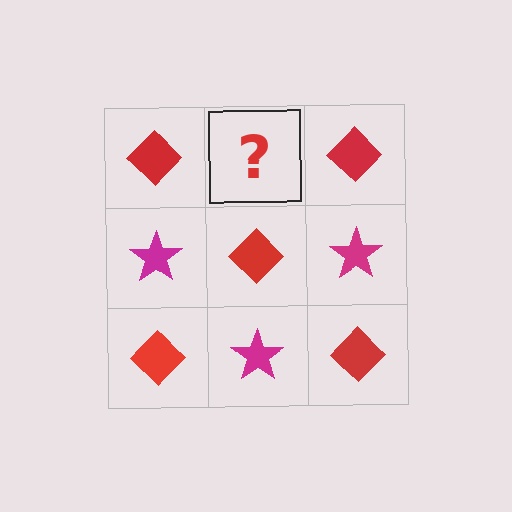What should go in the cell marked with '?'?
The missing cell should contain a magenta star.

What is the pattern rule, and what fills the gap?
The rule is that it alternates red diamond and magenta star in a checkerboard pattern. The gap should be filled with a magenta star.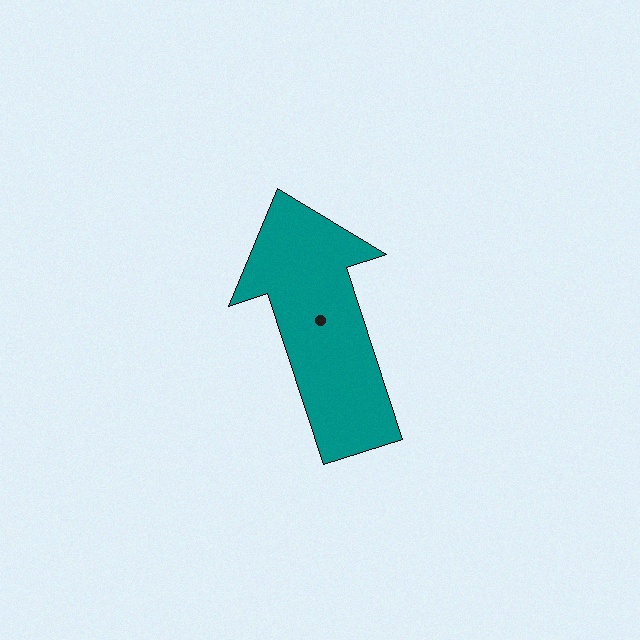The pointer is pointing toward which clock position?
Roughly 11 o'clock.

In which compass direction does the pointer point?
North.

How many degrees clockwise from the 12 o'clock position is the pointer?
Approximately 342 degrees.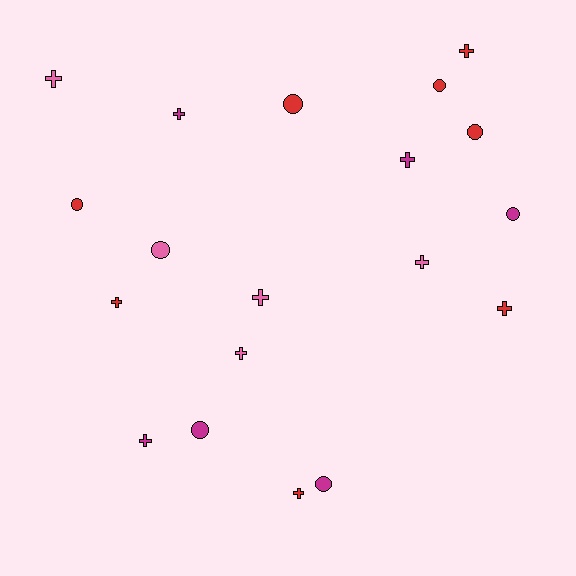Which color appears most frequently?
Red, with 8 objects.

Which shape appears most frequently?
Cross, with 11 objects.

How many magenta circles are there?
There are 3 magenta circles.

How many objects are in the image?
There are 19 objects.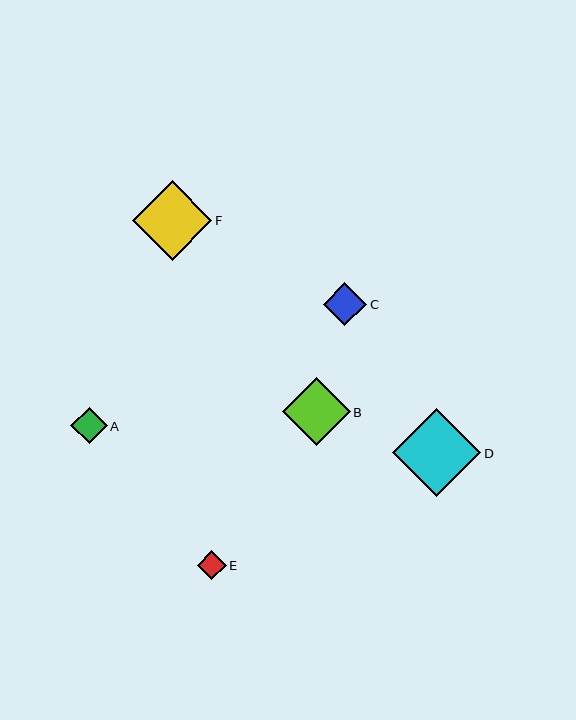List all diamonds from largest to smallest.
From largest to smallest: D, F, B, C, A, E.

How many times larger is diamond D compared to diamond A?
Diamond D is approximately 2.4 times the size of diamond A.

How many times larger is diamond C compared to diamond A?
Diamond C is approximately 1.2 times the size of diamond A.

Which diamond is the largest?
Diamond D is the largest with a size of approximately 88 pixels.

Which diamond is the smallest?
Diamond E is the smallest with a size of approximately 29 pixels.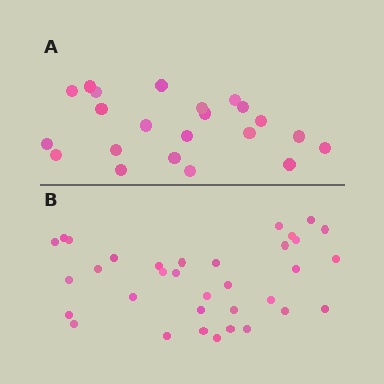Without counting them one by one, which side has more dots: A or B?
Region B (the bottom region) has more dots.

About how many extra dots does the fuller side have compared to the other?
Region B has roughly 12 or so more dots than region A.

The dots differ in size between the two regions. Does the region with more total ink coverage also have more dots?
No. Region A has more total ink coverage because its dots are larger, but region B actually contains more individual dots. Total area can be misleading — the number of items is what matters here.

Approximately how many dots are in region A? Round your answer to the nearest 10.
About 20 dots. (The exact count is 22, which rounds to 20.)